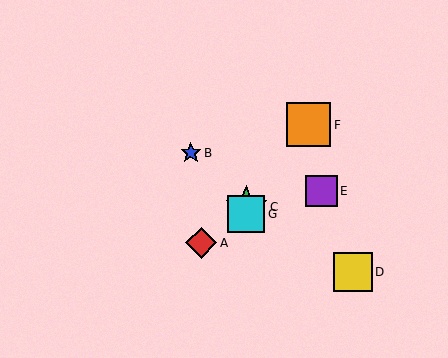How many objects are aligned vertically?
2 objects (C, G) are aligned vertically.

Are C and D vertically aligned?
No, C is at x≈246 and D is at x≈353.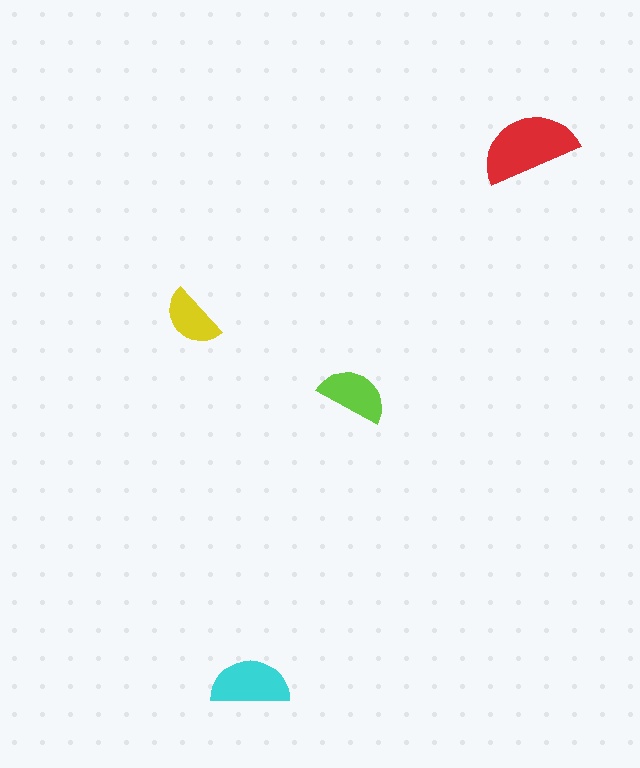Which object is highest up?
The red semicircle is topmost.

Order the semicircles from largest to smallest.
the red one, the cyan one, the lime one, the yellow one.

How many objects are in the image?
There are 4 objects in the image.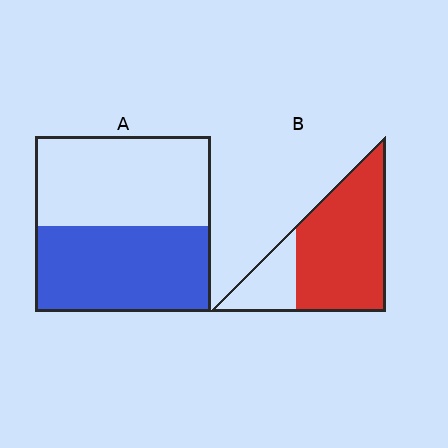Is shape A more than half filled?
Roughly half.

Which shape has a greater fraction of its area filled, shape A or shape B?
Shape B.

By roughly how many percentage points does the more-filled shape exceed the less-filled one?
By roughly 25 percentage points (B over A).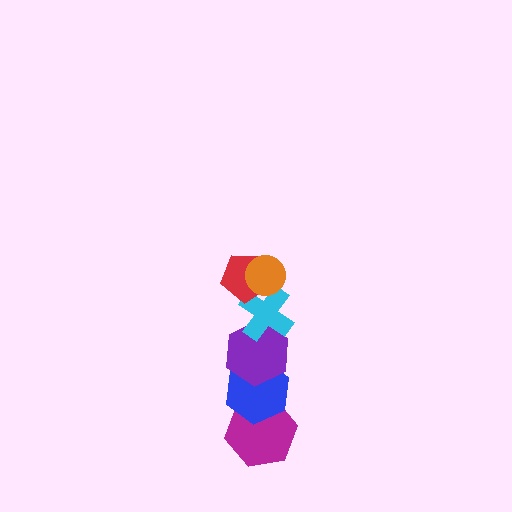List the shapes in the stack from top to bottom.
From top to bottom: the orange circle, the red pentagon, the cyan cross, the purple hexagon, the blue hexagon, the magenta hexagon.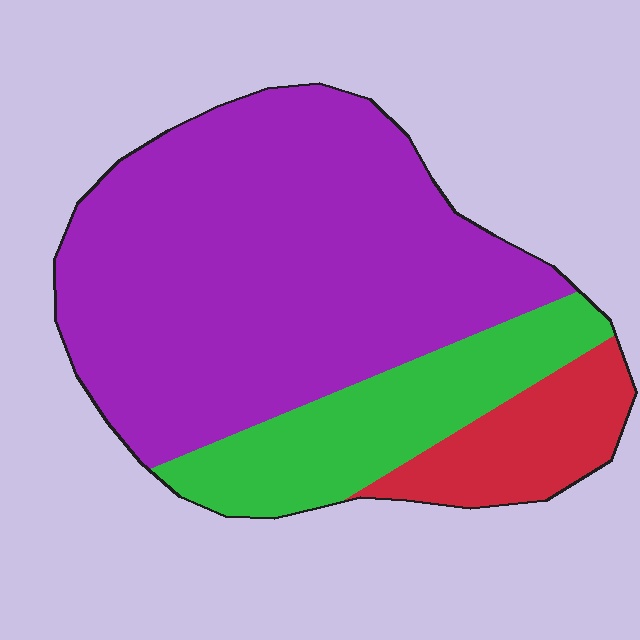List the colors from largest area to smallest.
From largest to smallest: purple, green, red.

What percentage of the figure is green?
Green covers roughly 20% of the figure.